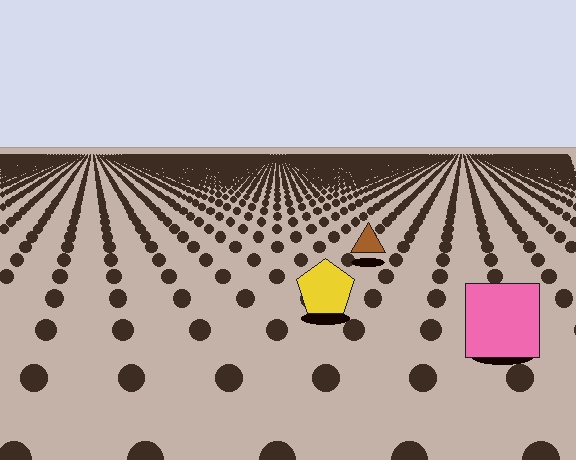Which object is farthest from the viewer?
The brown triangle is farthest from the viewer. It appears smaller and the ground texture around it is denser.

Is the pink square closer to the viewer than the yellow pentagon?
Yes. The pink square is closer — you can tell from the texture gradient: the ground texture is coarser near it.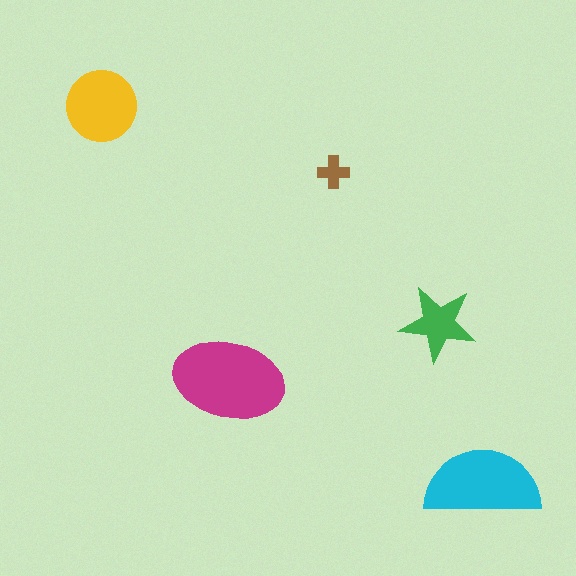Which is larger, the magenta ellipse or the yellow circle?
The magenta ellipse.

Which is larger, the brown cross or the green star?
The green star.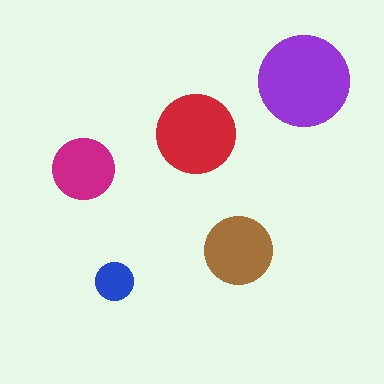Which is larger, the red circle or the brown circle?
The red one.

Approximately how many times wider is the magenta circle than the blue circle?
About 1.5 times wider.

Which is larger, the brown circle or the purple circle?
The purple one.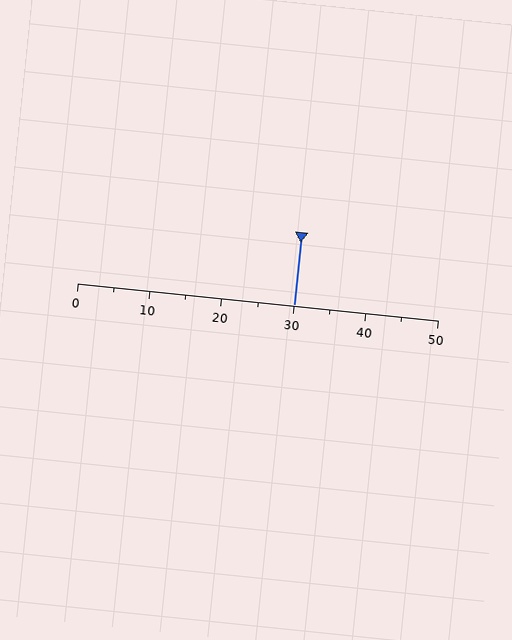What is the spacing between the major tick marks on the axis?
The major ticks are spaced 10 apart.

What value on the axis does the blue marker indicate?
The marker indicates approximately 30.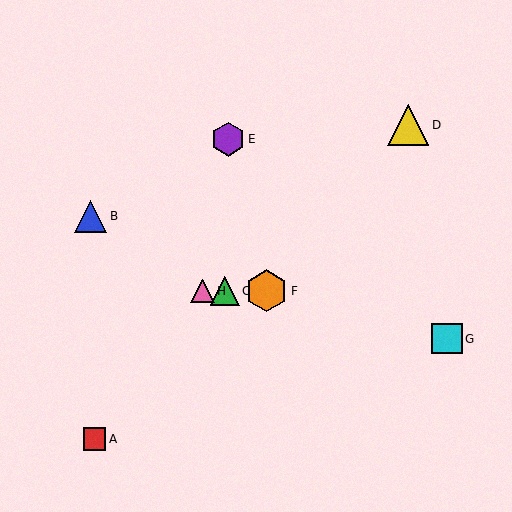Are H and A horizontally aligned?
No, H is at y≈291 and A is at y≈439.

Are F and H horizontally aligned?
Yes, both are at y≈291.